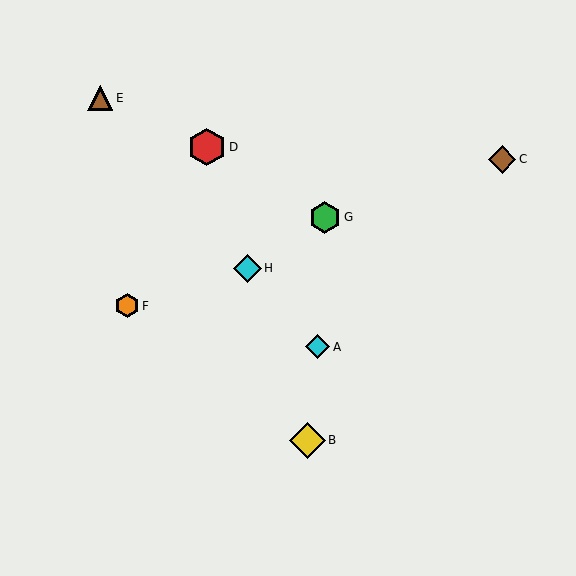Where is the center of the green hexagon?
The center of the green hexagon is at (325, 217).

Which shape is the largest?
The red hexagon (labeled D) is the largest.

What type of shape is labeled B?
Shape B is a yellow diamond.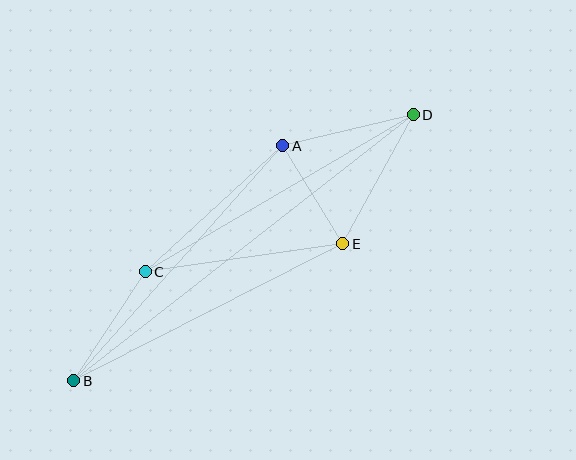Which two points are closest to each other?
Points A and E are closest to each other.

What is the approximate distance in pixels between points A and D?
The distance between A and D is approximately 134 pixels.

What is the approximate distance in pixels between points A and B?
The distance between A and B is approximately 315 pixels.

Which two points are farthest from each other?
Points B and D are farthest from each other.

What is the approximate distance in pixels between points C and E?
The distance between C and E is approximately 199 pixels.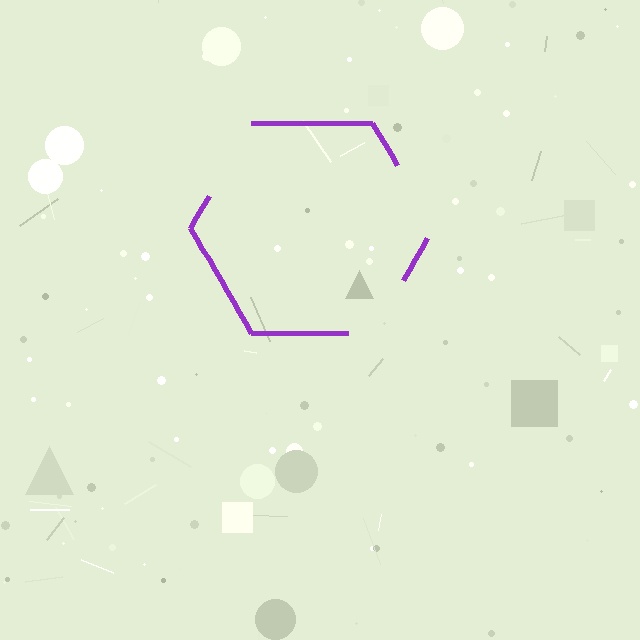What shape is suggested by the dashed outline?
The dashed outline suggests a hexagon.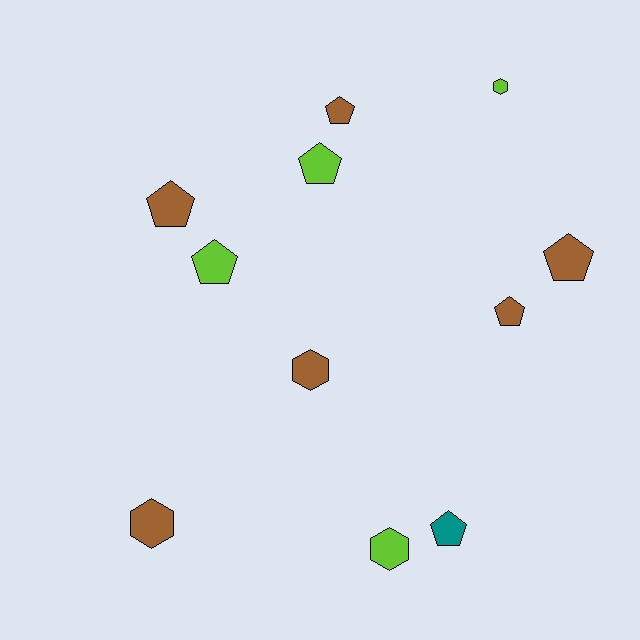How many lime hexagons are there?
There are 2 lime hexagons.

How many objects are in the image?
There are 11 objects.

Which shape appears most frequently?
Pentagon, with 7 objects.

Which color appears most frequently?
Brown, with 6 objects.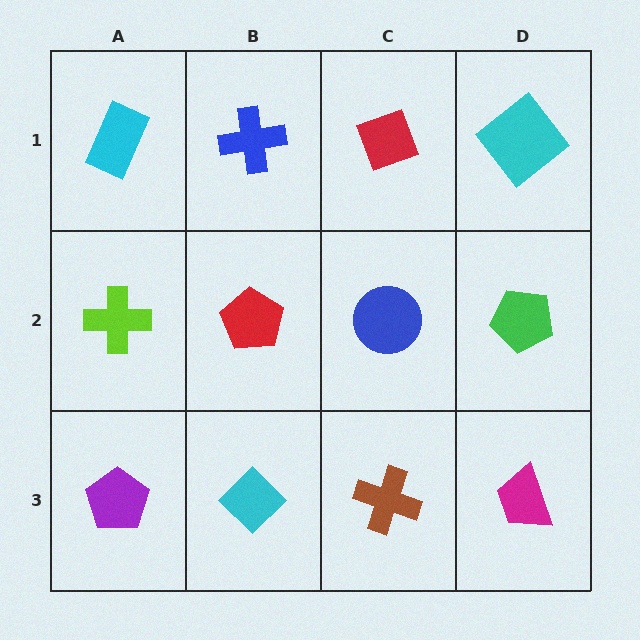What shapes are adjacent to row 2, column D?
A cyan diamond (row 1, column D), a magenta trapezoid (row 3, column D), a blue circle (row 2, column C).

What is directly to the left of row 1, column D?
A red diamond.